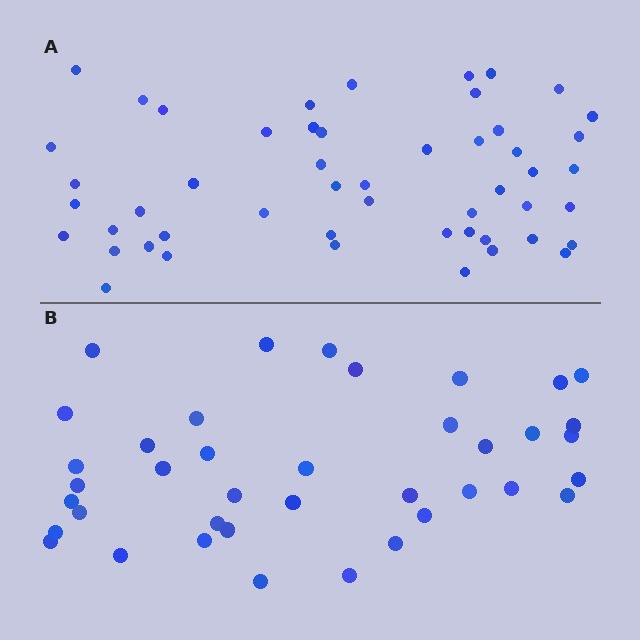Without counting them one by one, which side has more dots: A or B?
Region A (the top region) has more dots.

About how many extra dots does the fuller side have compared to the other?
Region A has roughly 12 or so more dots than region B.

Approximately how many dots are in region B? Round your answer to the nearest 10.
About 40 dots. (The exact count is 39, which rounds to 40.)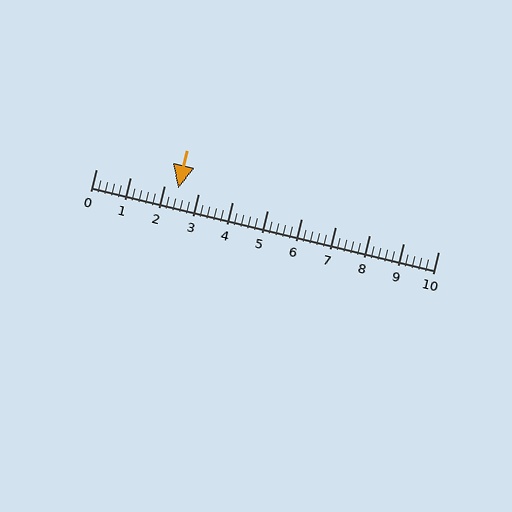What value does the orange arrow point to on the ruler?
The orange arrow points to approximately 2.4.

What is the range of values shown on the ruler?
The ruler shows values from 0 to 10.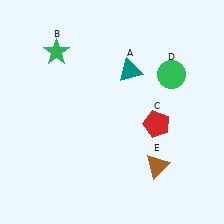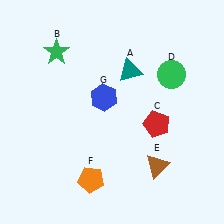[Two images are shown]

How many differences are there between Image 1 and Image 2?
There are 2 differences between the two images.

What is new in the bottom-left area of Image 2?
An orange pentagon (F) was added in the bottom-left area of Image 2.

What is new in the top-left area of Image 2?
A blue hexagon (G) was added in the top-left area of Image 2.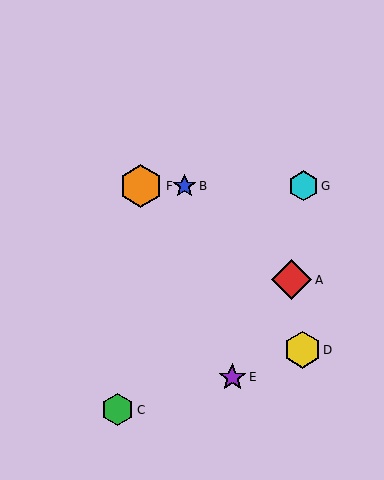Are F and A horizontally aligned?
No, F is at y≈186 and A is at y≈280.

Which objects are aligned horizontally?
Objects B, F, G are aligned horizontally.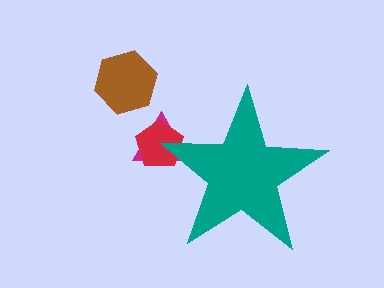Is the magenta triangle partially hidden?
Yes, the magenta triangle is partially hidden behind the teal star.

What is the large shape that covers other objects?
A teal star.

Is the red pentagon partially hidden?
Yes, the red pentagon is partially hidden behind the teal star.